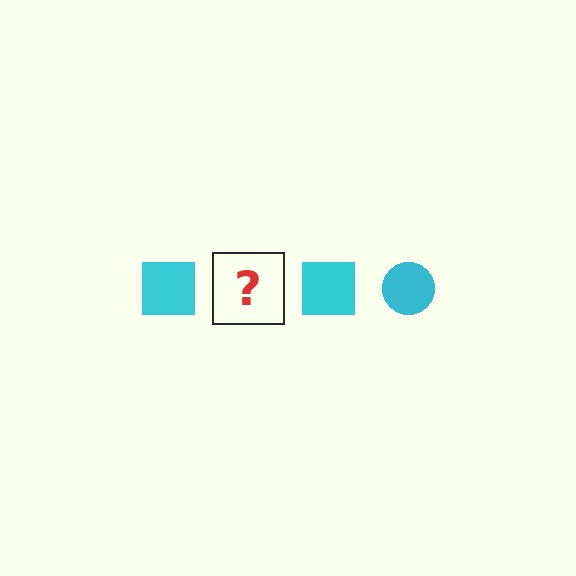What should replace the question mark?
The question mark should be replaced with a cyan circle.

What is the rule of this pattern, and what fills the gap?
The rule is that the pattern cycles through square, circle shapes in cyan. The gap should be filled with a cyan circle.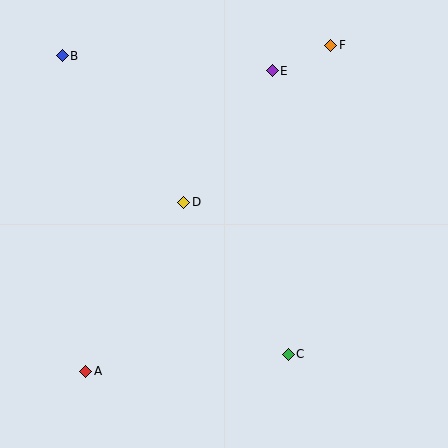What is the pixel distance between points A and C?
The distance between A and C is 203 pixels.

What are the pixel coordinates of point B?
Point B is at (62, 56).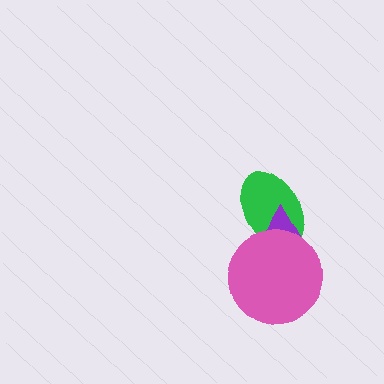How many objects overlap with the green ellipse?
2 objects overlap with the green ellipse.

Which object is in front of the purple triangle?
The pink circle is in front of the purple triangle.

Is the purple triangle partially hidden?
Yes, it is partially covered by another shape.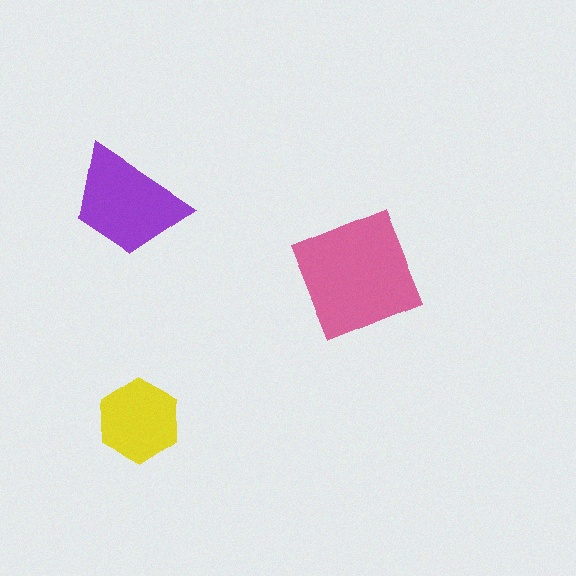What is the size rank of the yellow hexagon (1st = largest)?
3rd.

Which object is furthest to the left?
The purple trapezoid is leftmost.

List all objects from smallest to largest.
The yellow hexagon, the purple trapezoid, the pink square.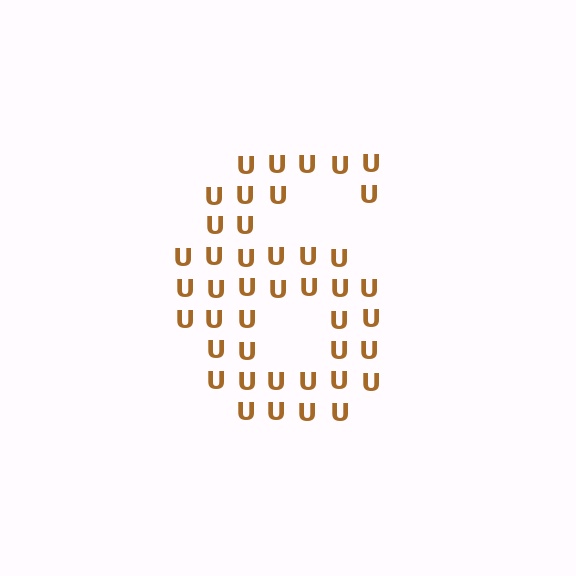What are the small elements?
The small elements are letter U's.